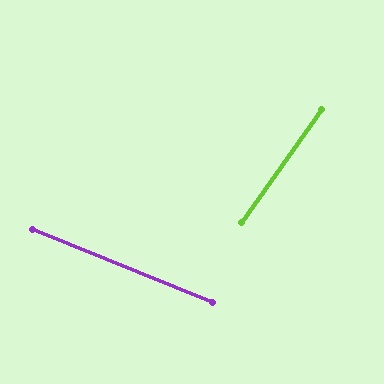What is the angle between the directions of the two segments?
Approximately 77 degrees.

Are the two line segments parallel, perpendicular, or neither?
Neither parallel nor perpendicular — they differ by about 77°.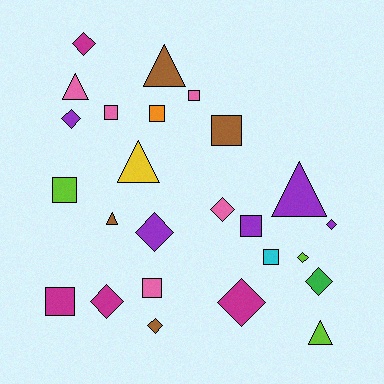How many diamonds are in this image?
There are 10 diamonds.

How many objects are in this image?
There are 25 objects.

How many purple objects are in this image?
There are 5 purple objects.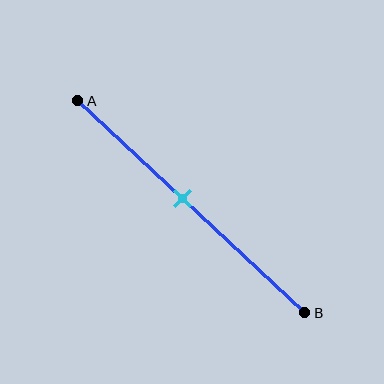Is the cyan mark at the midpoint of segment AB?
No, the mark is at about 45% from A, not at the 50% midpoint.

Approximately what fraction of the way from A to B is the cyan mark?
The cyan mark is approximately 45% of the way from A to B.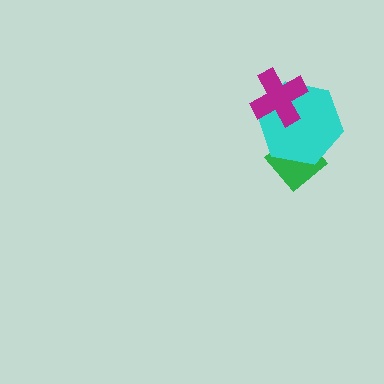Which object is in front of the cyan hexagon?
The magenta cross is in front of the cyan hexagon.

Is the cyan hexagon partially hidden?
Yes, it is partially covered by another shape.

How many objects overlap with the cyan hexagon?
2 objects overlap with the cyan hexagon.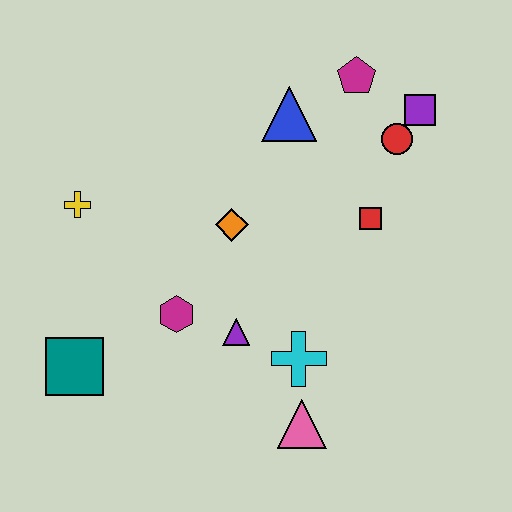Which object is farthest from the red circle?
The teal square is farthest from the red circle.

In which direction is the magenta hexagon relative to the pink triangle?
The magenta hexagon is to the left of the pink triangle.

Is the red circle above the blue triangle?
No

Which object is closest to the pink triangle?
The cyan cross is closest to the pink triangle.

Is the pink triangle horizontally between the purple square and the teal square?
Yes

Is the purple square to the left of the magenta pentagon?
No